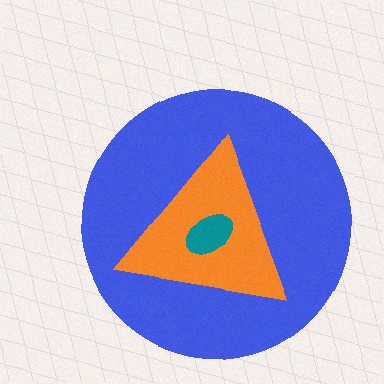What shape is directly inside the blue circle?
The orange triangle.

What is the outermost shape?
The blue circle.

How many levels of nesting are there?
3.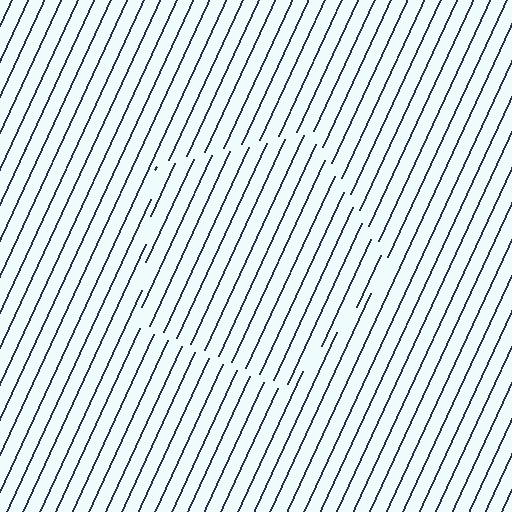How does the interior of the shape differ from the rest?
The interior of the shape contains the same grating, shifted by half a period — the contour is defined by the phase discontinuity where line-ends from the inner and outer gratings abut.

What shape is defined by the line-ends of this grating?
An illusory pentagon. The interior of the shape contains the same grating, shifted by half a period — the contour is defined by the phase discontinuity where line-ends from the inner and outer gratings abut.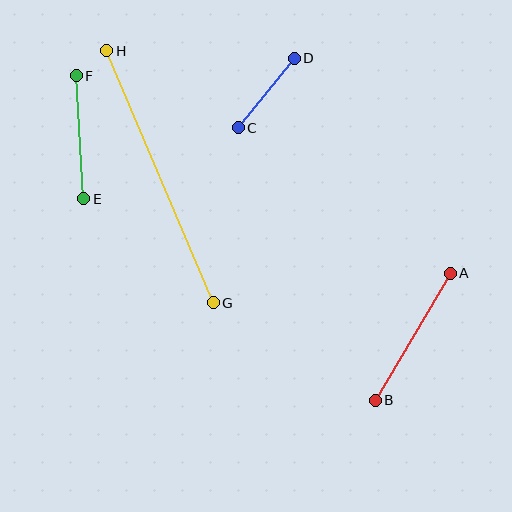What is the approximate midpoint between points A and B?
The midpoint is at approximately (413, 337) pixels.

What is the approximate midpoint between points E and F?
The midpoint is at approximately (80, 137) pixels.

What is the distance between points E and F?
The distance is approximately 123 pixels.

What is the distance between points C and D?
The distance is approximately 89 pixels.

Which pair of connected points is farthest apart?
Points G and H are farthest apart.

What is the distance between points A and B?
The distance is approximately 148 pixels.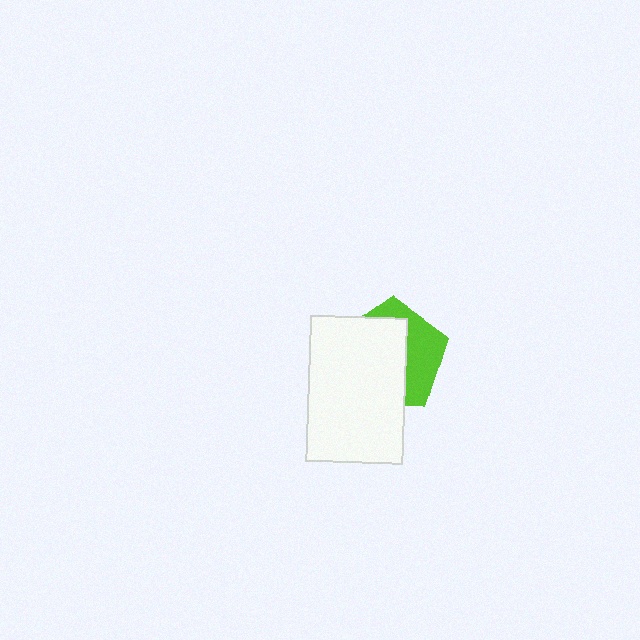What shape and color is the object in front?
The object in front is a white rectangle.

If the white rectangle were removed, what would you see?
You would see the complete lime pentagon.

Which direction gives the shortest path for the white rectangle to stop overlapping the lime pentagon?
Moving toward the lower-left gives the shortest separation.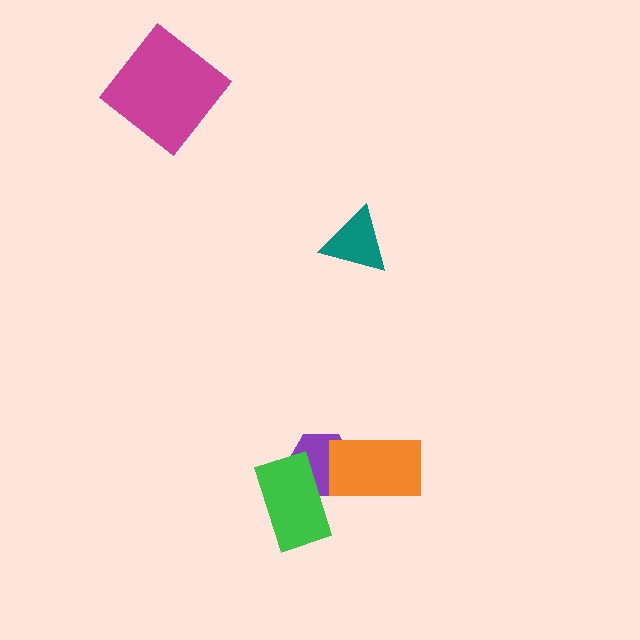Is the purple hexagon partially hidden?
Yes, it is partially covered by another shape.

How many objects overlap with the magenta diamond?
0 objects overlap with the magenta diamond.